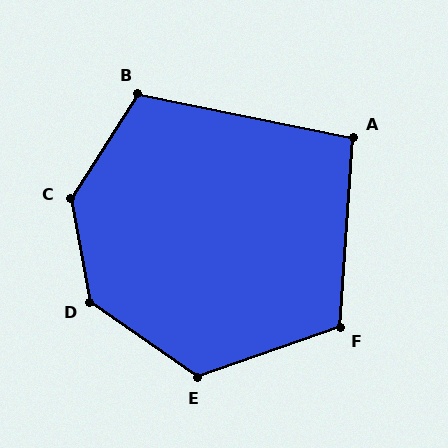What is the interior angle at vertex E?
Approximately 126 degrees (obtuse).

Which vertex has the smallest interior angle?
A, at approximately 97 degrees.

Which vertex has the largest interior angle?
C, at approximately 137 degrees.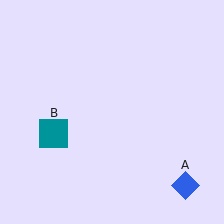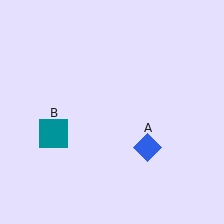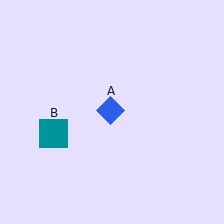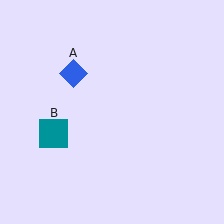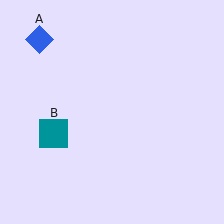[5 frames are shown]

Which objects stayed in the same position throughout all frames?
Teal square (object B) remained stationary.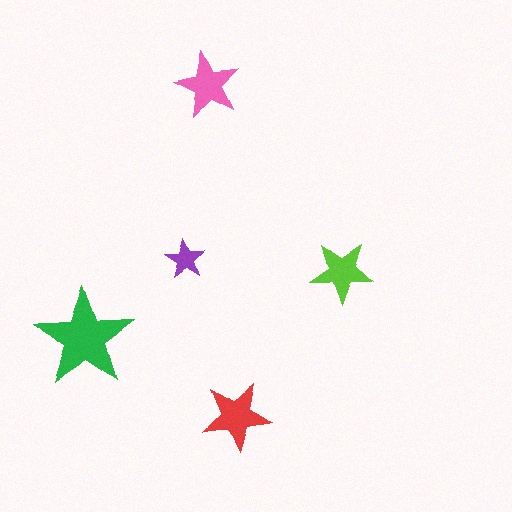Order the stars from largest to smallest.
the green one, the red one, the pink one, the lime one, the purple one.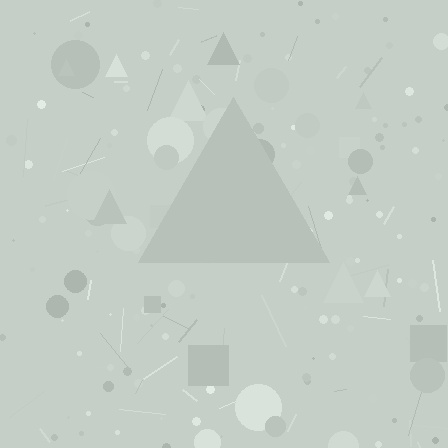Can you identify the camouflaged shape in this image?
The camouflaged shape is a triangle.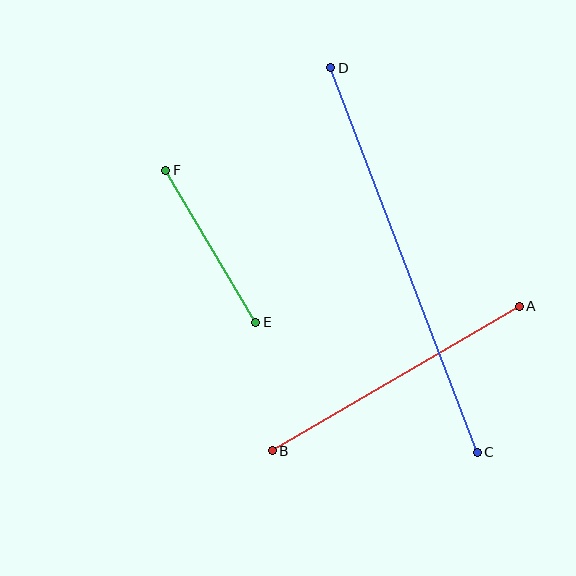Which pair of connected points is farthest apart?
Points C and D are farthest apart.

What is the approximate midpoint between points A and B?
The midpoint is at approximately (396, 379) pixels.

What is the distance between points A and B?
The distance is approximately 286 pixels.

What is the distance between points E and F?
The distance is approximately 177 pixels.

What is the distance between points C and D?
The distance is approximately 412 pixels.